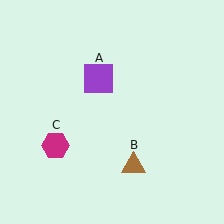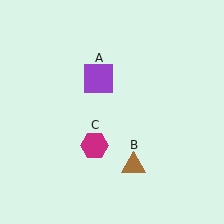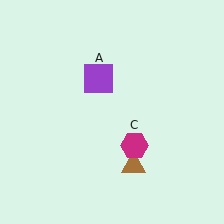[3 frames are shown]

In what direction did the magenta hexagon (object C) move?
The magenta hexagon (object C) moved right.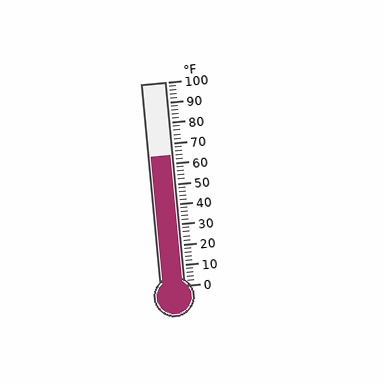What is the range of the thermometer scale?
The thermometer scale ranges from 0°F to 100°F.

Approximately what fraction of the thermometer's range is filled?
The thermometer is filled to approximately 65% of its range.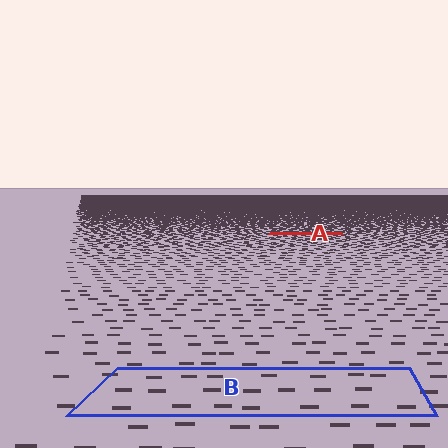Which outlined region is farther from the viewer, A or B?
Region A is farther from the viewer — the texture elements inside it appear smaller and more densely packed.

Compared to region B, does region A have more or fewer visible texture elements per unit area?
Region A has more texture elements per unit area — they are packed more densely because it is farther away.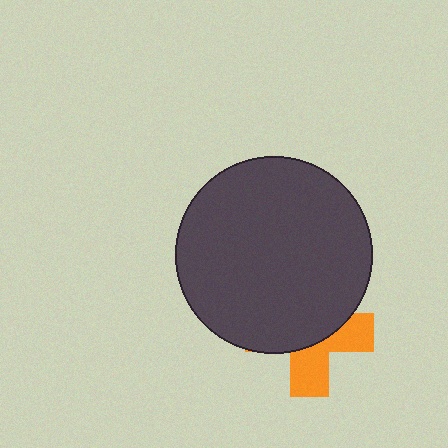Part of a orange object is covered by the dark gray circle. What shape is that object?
It is a cross.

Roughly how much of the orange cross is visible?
A small part of it is visible (roughly 40%).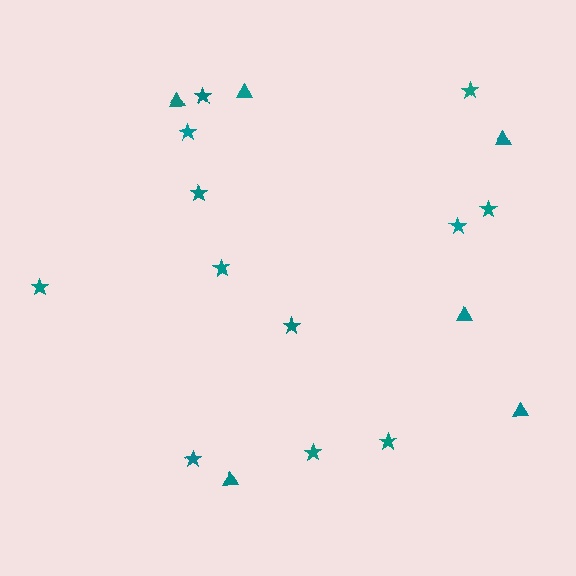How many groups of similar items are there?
There are 2 groups: one group of triangles (6) and one group of stars (12).